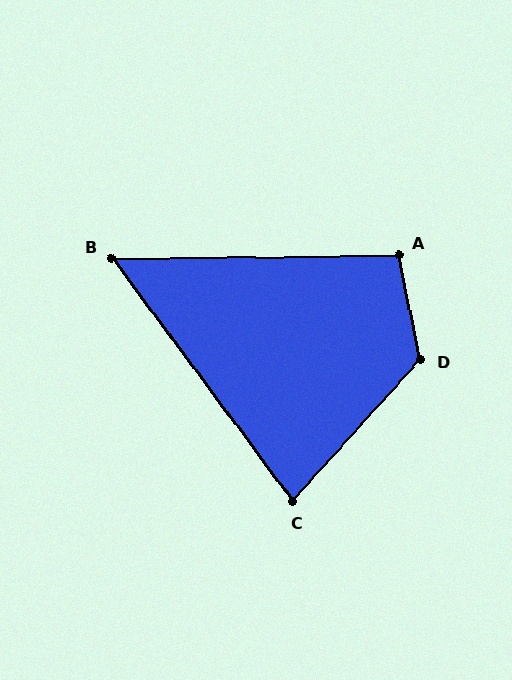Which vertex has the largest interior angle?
D, at approximately 126 degrees.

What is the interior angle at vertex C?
Approximately 79 degrees (acute).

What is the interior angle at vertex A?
Approximately 101 degrees (obtuse).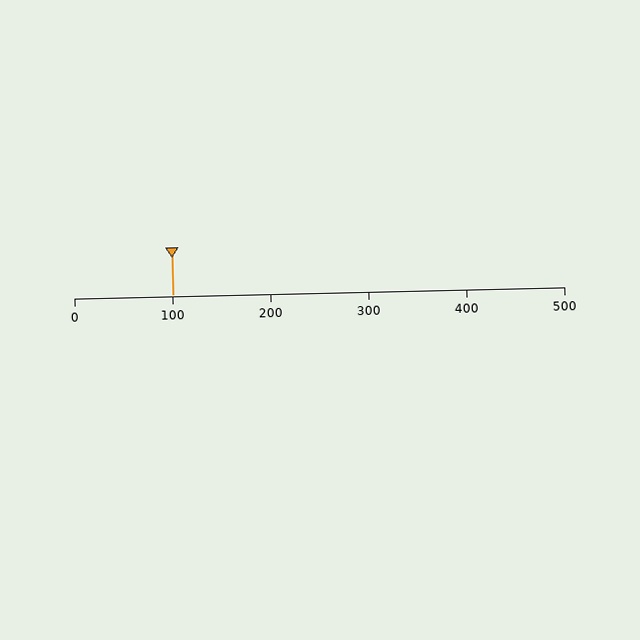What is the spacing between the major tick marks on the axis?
The major ticks are spaced 100 apart.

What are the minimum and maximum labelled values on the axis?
The axis runs from 0 to 500.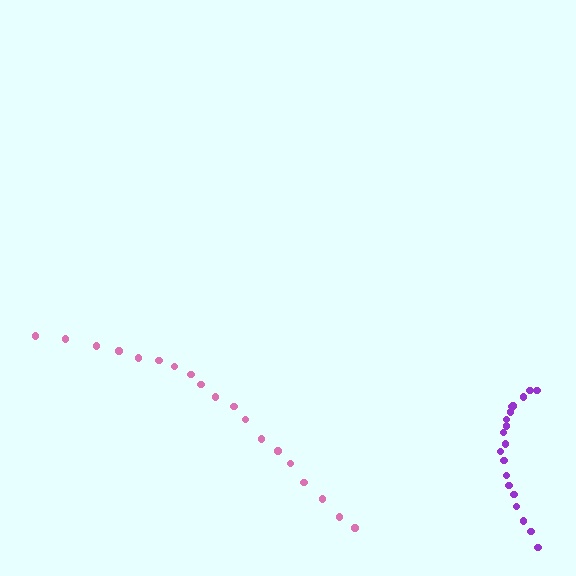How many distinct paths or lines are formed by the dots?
There are 2 distinct paths.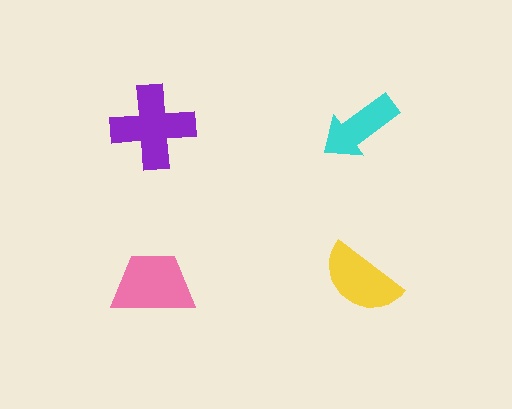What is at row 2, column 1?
A pink trapezoid.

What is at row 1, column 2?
A cyan arrow.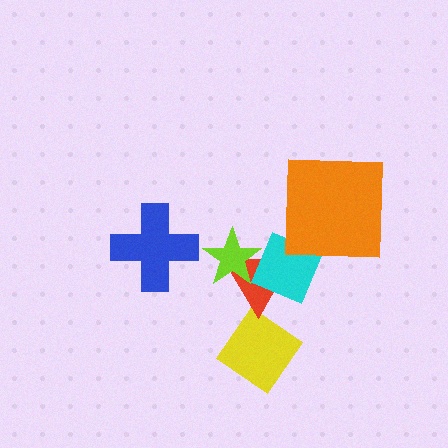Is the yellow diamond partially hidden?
No, no other shape covers it.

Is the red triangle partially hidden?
Yes, it is partially covered by another shape.